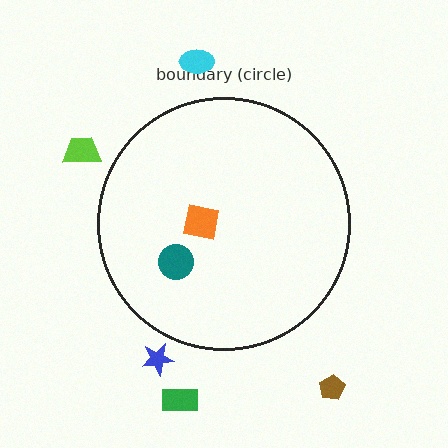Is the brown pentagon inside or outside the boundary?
Outside.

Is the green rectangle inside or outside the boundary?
Outside.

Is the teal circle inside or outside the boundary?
Inside.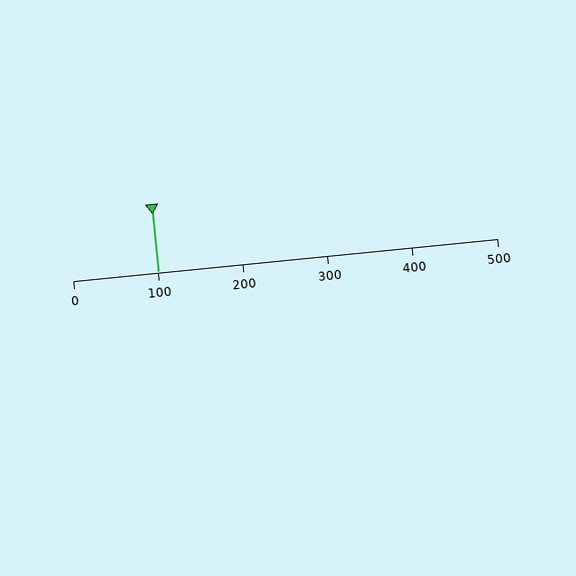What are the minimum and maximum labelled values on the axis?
The axis runs from 0 to 500.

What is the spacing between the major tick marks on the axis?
The major ticks are spaced 100 apart.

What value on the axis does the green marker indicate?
The marker indicates approximately 100.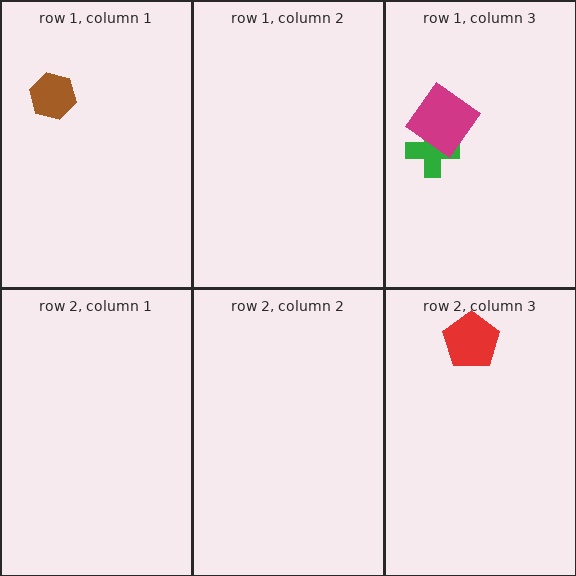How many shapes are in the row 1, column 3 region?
2.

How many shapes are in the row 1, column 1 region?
1.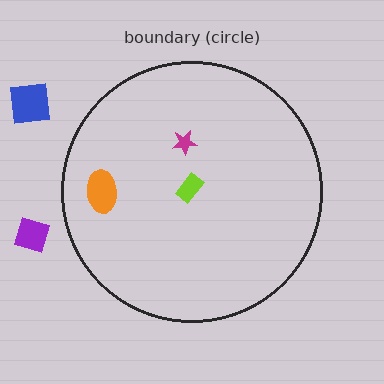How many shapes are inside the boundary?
3 inside, 2 outside.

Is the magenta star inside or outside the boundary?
Inside.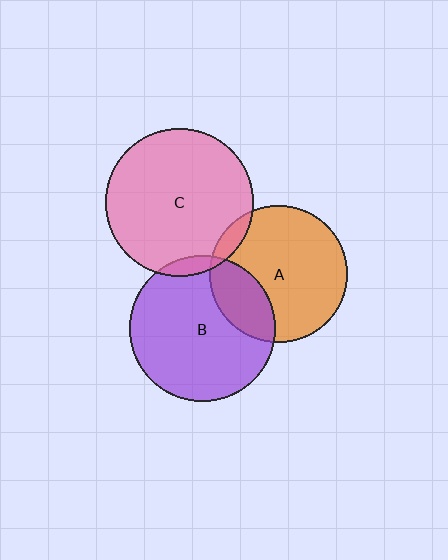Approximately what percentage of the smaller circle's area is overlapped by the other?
Approximately 5%.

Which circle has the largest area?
Circle C (pink).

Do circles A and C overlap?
Yes.